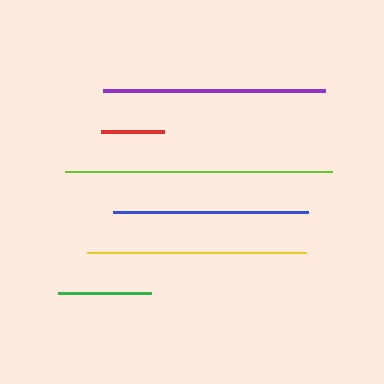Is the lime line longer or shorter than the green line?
The lime line is longer than the green line.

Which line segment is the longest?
The lime line is the longest at approximately 267 pixels.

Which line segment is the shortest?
The red line is the shortest at approximately 64 pixels.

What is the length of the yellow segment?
The yellow segment is approximately 219 pixels long.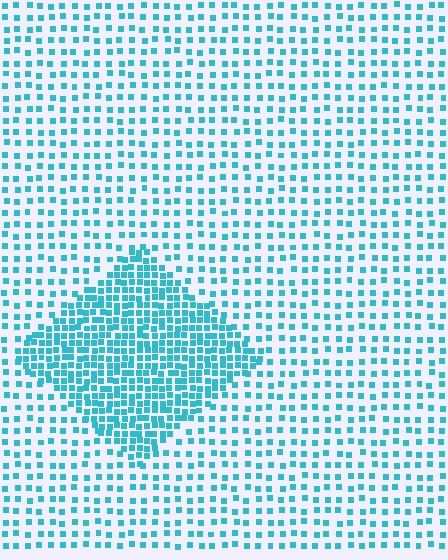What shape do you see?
I see a diamond.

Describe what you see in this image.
The image contains small cyan elements arranged at two different densities. A diamond-shaped region is visible where the elements are more densely packed than the surrounding area.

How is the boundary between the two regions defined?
The boundary is defined by a change in element density (approximately 2.3x ratio). All elements are the same color, size, and shape.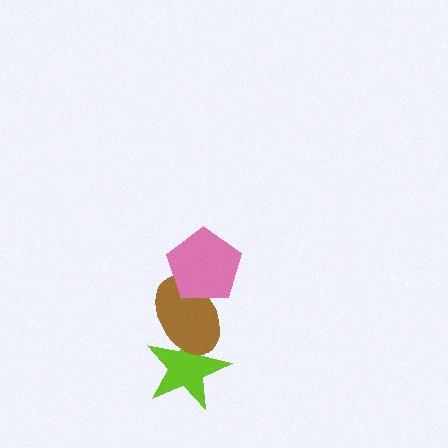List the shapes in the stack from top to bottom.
From top to bottom: the pink pentagon, the brown ellipse, the lime star.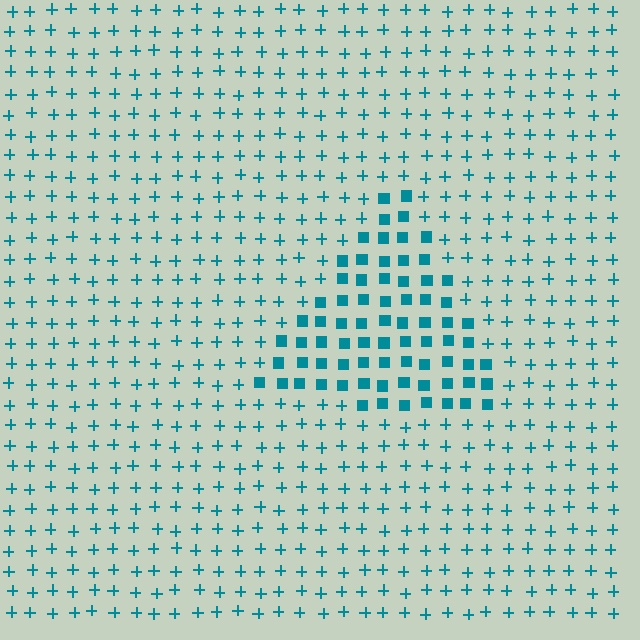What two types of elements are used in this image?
The image uses squares inside the triangle region and plus signs outside it.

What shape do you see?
I see a triangle.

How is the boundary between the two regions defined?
The boundary is defined by a change in element shape: squares inside vs. plus signs outside. All elements share the same color and spacing.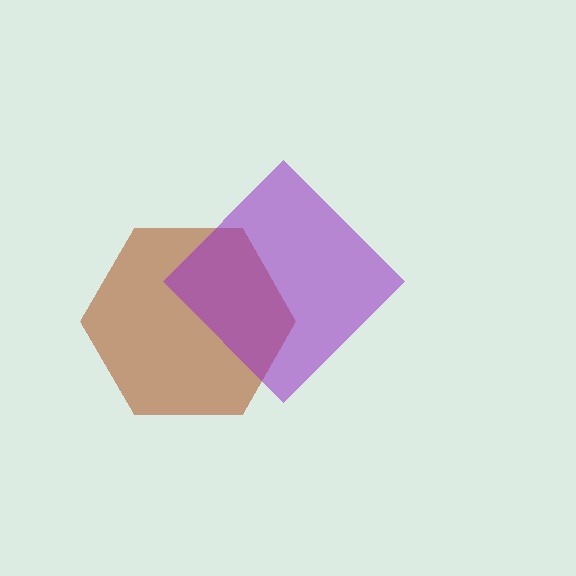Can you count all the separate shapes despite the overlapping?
Yes, there are 2 separate shapes.